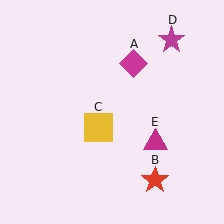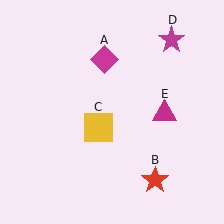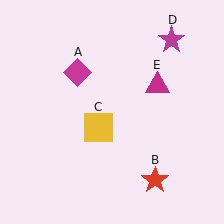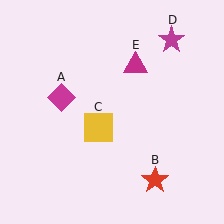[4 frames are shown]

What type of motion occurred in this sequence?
The magenta diamond (object A), magenta triangle (object E) rotated counterclockwise around the center of the scene.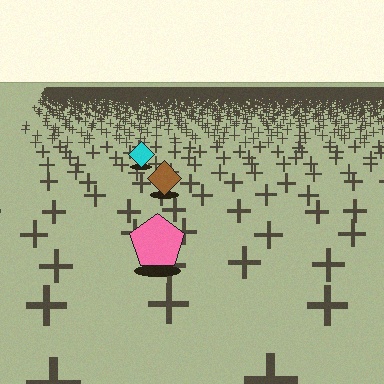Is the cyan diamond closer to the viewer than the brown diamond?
No. The brown diamond is closer — you can tell from the texture gradient: the ground texture is coarser near it.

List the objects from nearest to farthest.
From nearest to farthest: the pink pentagon, the brown diamond, the cyan diamond.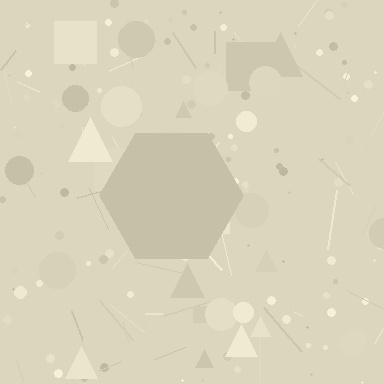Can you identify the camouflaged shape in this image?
The camouflaged shape is a hexagon.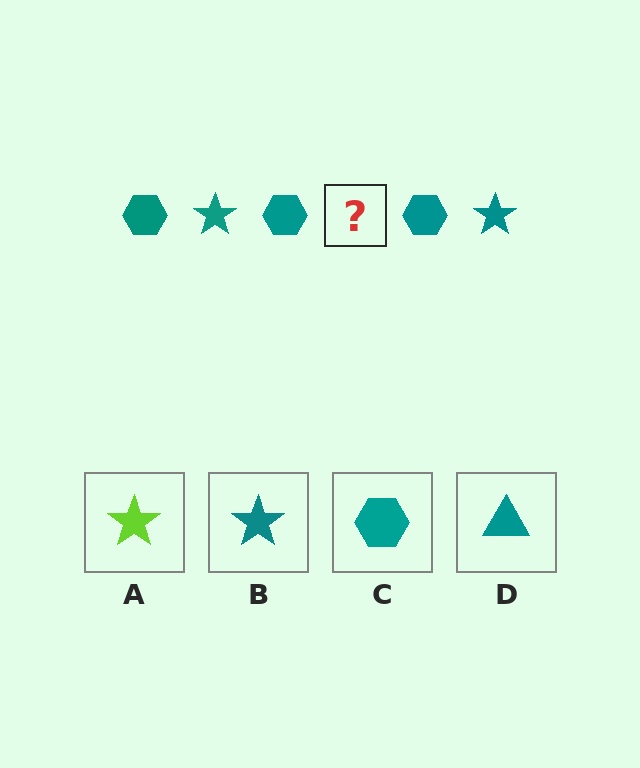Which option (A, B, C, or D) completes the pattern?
B.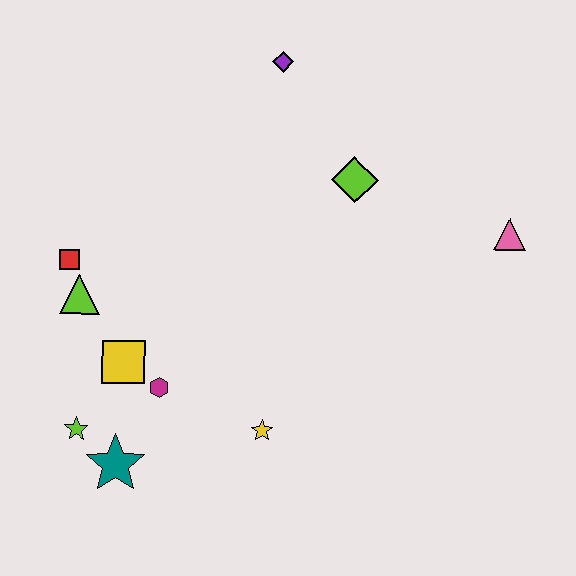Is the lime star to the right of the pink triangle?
No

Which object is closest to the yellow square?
The magenta hexagon is closest to the yellow square.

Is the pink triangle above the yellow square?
Yes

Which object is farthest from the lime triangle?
The pink triangle is farthest from the lime triangle.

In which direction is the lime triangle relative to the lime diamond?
The lime triangle is to the left of the lime diamond.